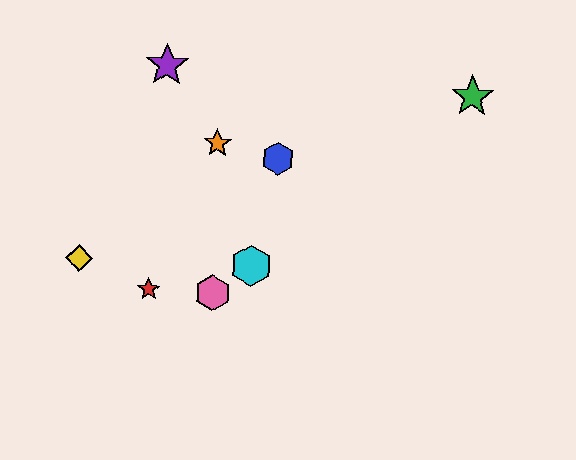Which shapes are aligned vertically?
The orange star, the pink hexagon are aligned vertically.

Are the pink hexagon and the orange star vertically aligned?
Yes, both are at x≈212.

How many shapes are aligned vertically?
2 shapes (the orange star, the pink hexagon) are aligned vertically.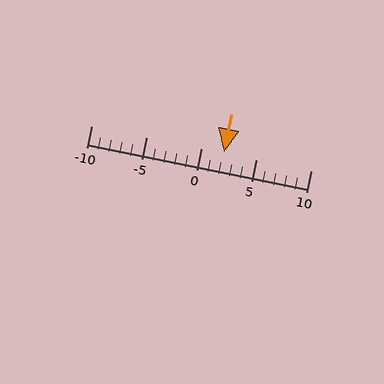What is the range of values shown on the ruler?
The ruler shows values from -10 to 10.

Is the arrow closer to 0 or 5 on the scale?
The arrow is closer to 0.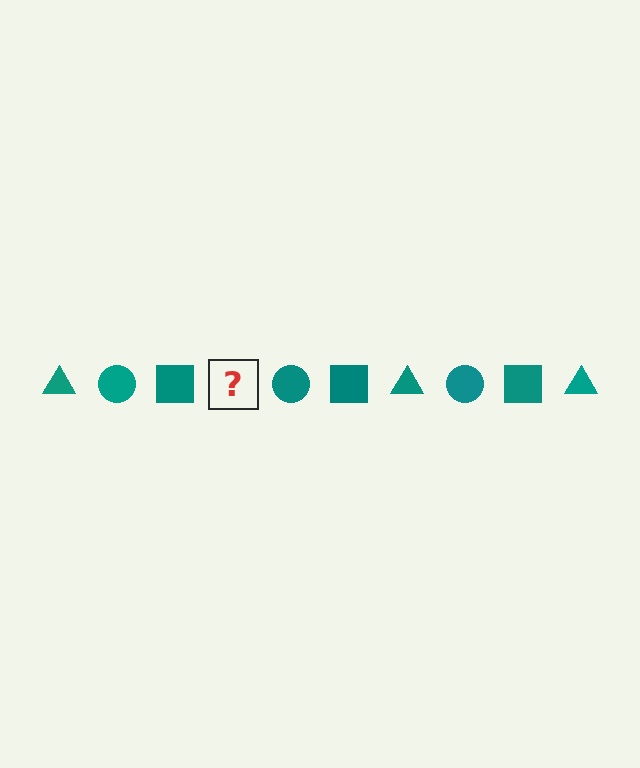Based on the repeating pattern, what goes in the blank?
The blank should be a teal triangle.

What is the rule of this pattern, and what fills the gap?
The rule is that the pattern cycles through triangle, circle, square shapes in teal. The gap should be filled with a teal triangle.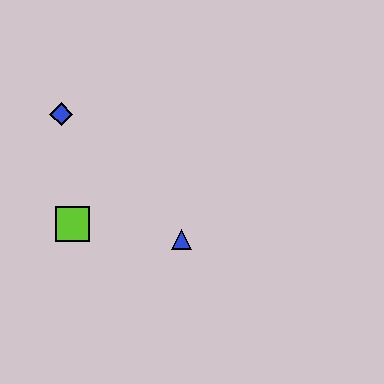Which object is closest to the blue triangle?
The lime square is closest to the blue triangle.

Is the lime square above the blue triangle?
Yes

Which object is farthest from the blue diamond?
The blue triangle is farthest from the blue diamond.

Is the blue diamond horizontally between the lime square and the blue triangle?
No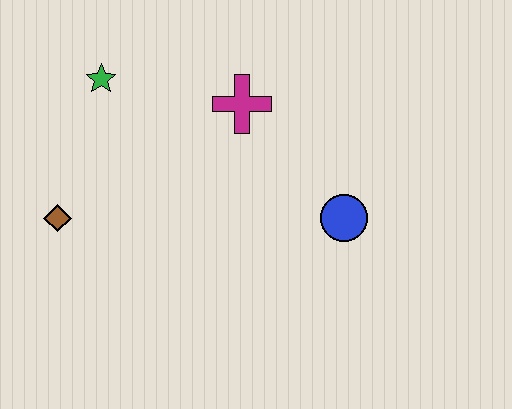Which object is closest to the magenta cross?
The green star is closest to the magenta cross.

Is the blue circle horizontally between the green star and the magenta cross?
No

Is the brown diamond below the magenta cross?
Yes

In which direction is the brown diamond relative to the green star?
The brown diamond is below the green star.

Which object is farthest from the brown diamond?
The blue circle is farthest from the brown diamond.